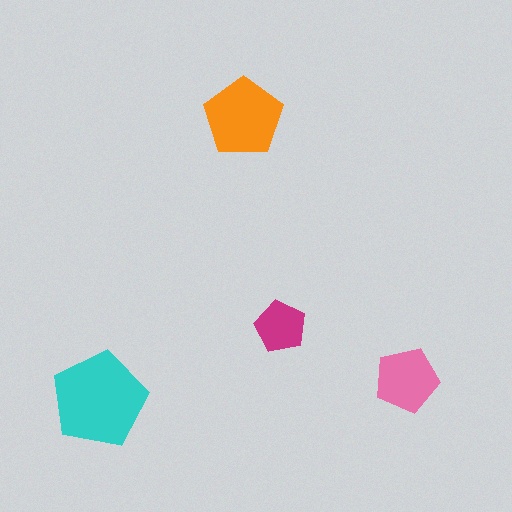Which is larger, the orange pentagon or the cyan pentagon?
The cyan one.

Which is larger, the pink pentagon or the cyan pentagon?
The cyan one.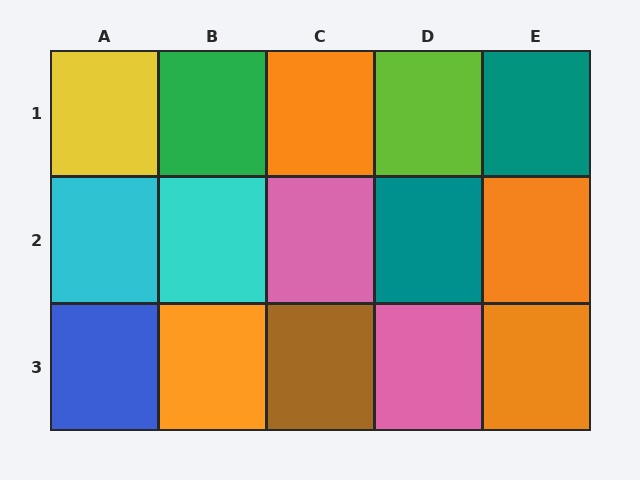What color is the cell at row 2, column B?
Cyan.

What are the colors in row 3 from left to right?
Blue, orange, brown, pink, orange.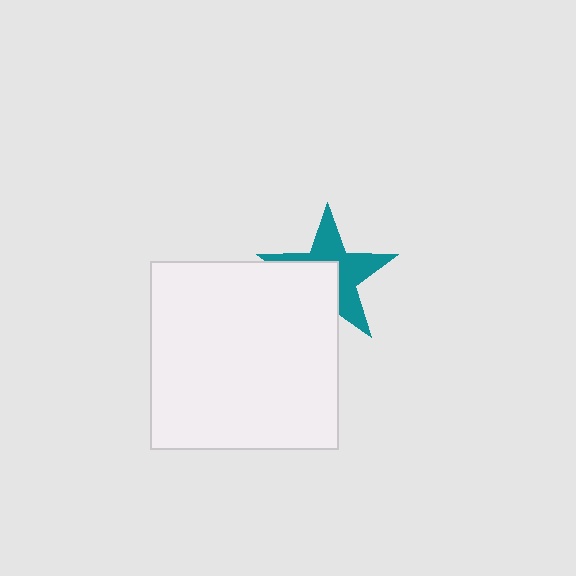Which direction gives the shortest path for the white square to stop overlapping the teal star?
Moving toward the lower-left gives the shortest separation.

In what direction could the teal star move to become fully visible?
The teal star could move toward the upper-right. That would shift it out from behind the white square entirely.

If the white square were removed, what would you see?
You would see the complete teal star.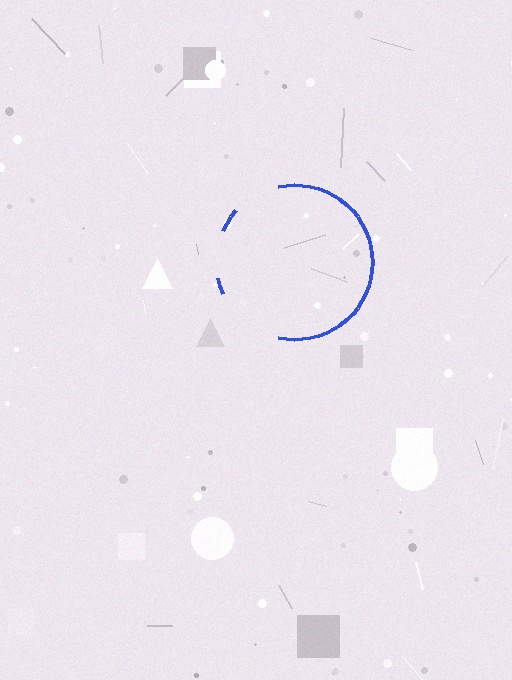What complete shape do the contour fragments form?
The contour fragments form a circle.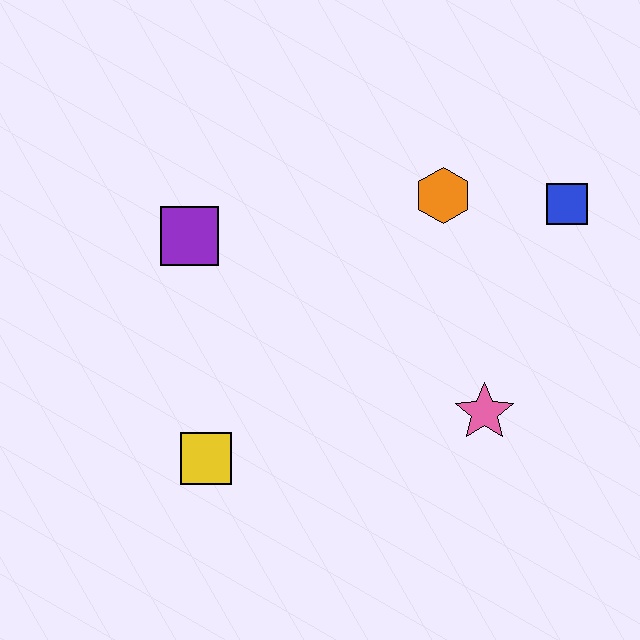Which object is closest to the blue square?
The orange hexagon is closest to the blue square.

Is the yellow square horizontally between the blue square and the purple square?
Yes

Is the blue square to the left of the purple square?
No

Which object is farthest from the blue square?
The yellow square is farthest from the blue square.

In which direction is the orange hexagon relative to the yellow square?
The orange hexagon is above the yellow square.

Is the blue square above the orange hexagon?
No